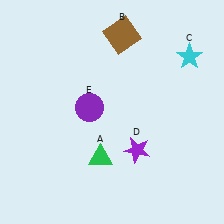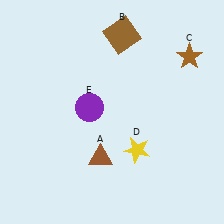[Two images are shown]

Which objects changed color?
A changed from green to brown. C changed from cyan to brown. D changed from purple to yellow.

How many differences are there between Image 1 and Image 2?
There are 3 differences between the two images.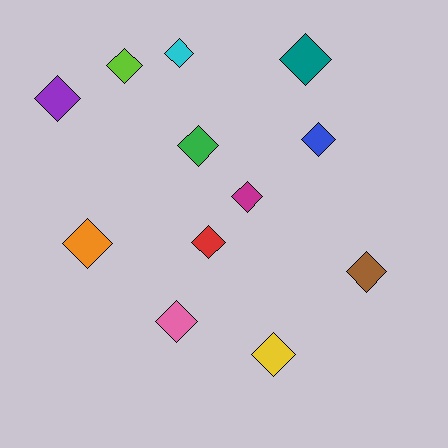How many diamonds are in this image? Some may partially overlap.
There are 12 diamonds.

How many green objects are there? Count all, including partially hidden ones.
There is 1 green object.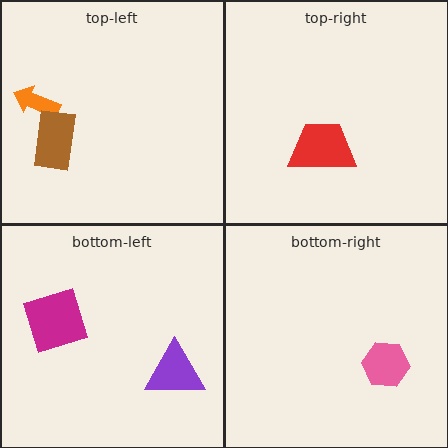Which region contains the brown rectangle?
The top-left region.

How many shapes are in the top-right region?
1.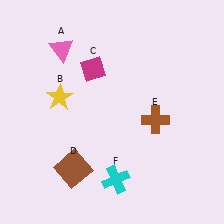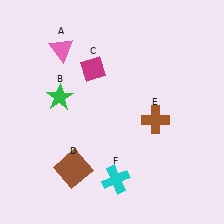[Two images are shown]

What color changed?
The star (B) changed from yellow in Image 1 to green in Image 2.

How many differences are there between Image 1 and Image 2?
There is 1 difference between the two images.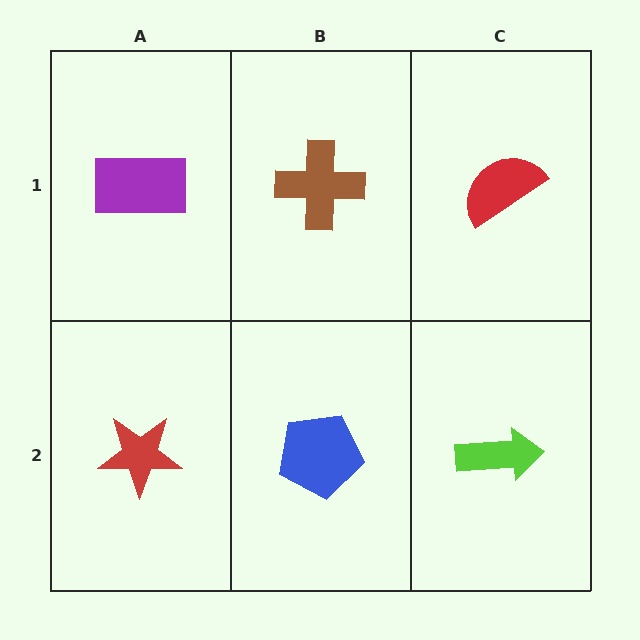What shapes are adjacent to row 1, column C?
A lime arrow (row 2, column C), a brown cross (row 1, column B).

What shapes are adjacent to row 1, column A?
A red star (row 2, column A), a brown cross (row 1, column B).